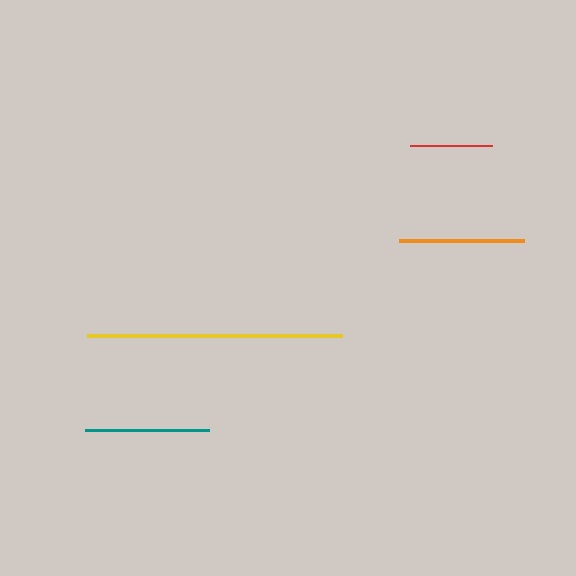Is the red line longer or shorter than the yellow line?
The yellow line is longer than the red line.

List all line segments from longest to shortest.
From longest to shortest: yellow, orange, teal, red.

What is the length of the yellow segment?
The yellow segment is approximately 256 pixels long.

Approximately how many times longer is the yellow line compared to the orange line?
The yellow line is approximately 2.0 times the length of the orange line.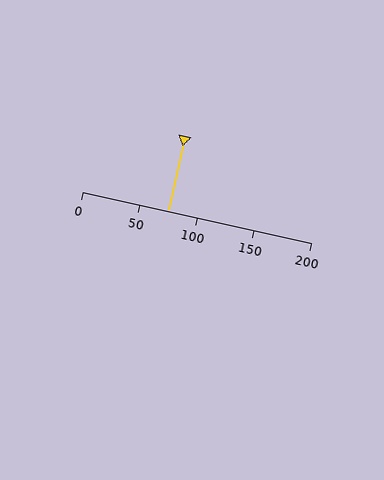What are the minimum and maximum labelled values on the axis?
The axis runs from 0 to 200.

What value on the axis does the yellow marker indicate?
The marker indicates approximately 75.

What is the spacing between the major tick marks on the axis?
The major ticks are spaced 50 apart.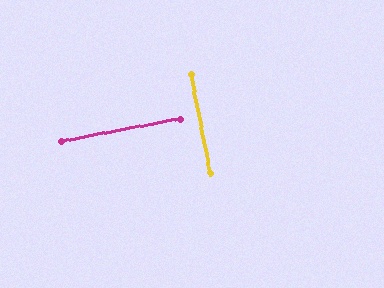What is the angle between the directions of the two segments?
Approximately 90 degrees.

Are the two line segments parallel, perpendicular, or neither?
Perpendicular — they meet at approximately 90°.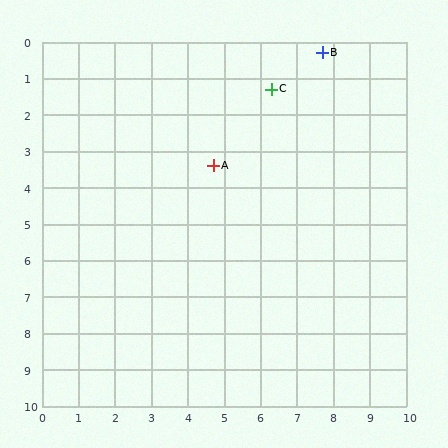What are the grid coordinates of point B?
Point B is at approximately (7.7, 0.3).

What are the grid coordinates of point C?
Point C is at approximately (6.3, 1.3).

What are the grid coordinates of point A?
Point A is at approximately (4.7, 3.4).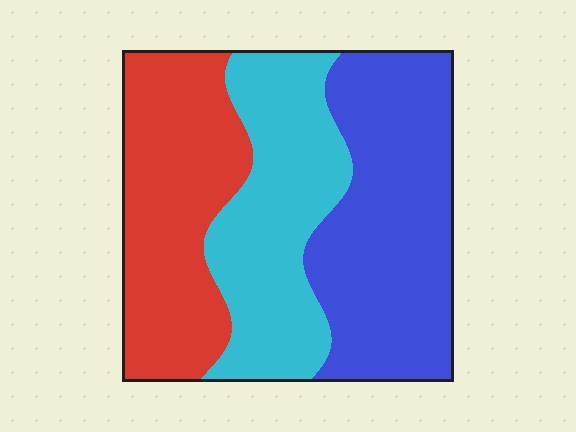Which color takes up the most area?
Blue, at roughly 40%.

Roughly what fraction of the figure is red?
Red covers around 30% of the figure.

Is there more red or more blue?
Blue.